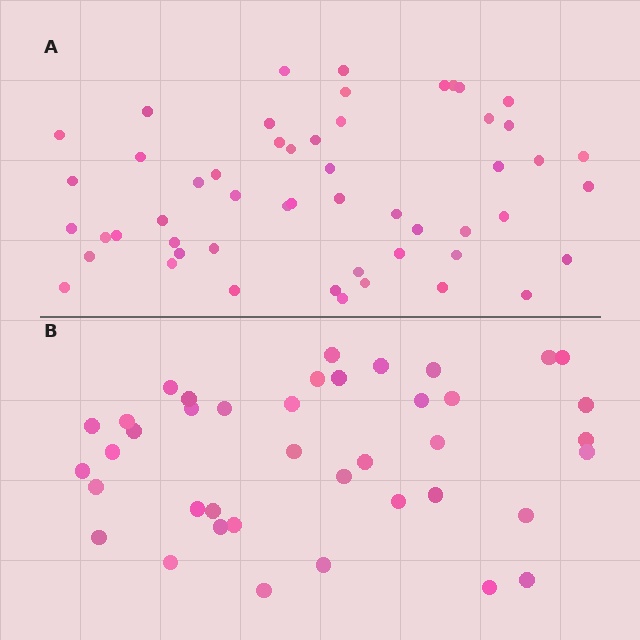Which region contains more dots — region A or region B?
Region A (the top region) has more dots.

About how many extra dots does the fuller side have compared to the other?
Region A has approximately 15 more dots than region B.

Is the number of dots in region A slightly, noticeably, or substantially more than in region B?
Region A has noticeably more, but not dramatically so. The ratio is roughly 1.3 to 1.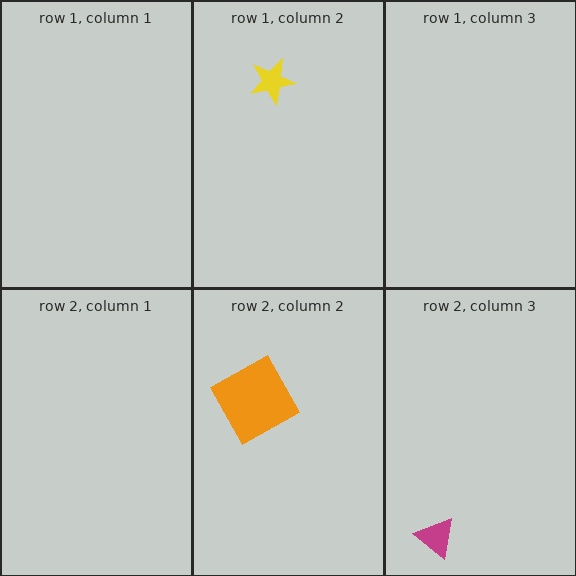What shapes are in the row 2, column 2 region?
The orange square.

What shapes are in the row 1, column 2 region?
The yellow star.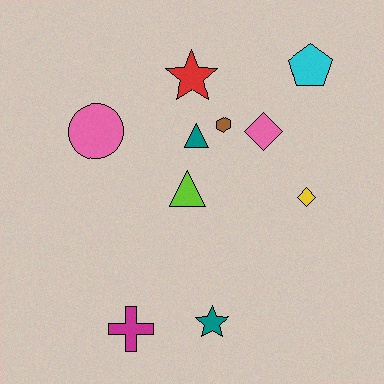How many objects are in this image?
There are 10 objects.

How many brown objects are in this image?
There is 1 brown object.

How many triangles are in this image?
There are 2 triangles.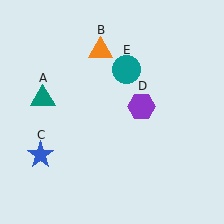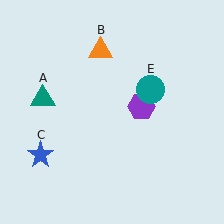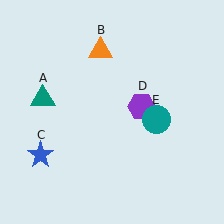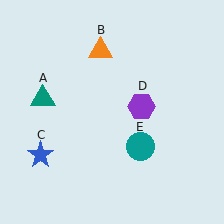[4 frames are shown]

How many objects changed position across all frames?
1 object changed position: teal circle (object E).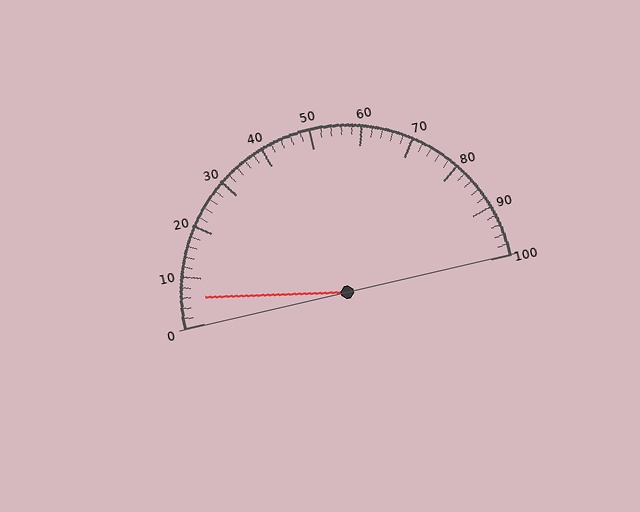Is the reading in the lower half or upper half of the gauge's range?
The reading is in the lower half of the range (0 to 100).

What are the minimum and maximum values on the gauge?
The gauge ranges from 0 to 100.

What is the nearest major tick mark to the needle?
The nearest major tick mark is 10.